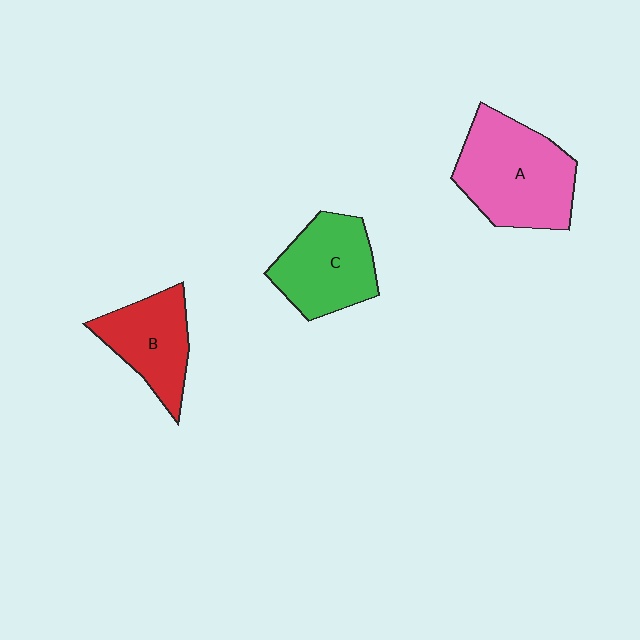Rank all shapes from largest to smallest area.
From largest to smallest: A (pink), C (green), B (red).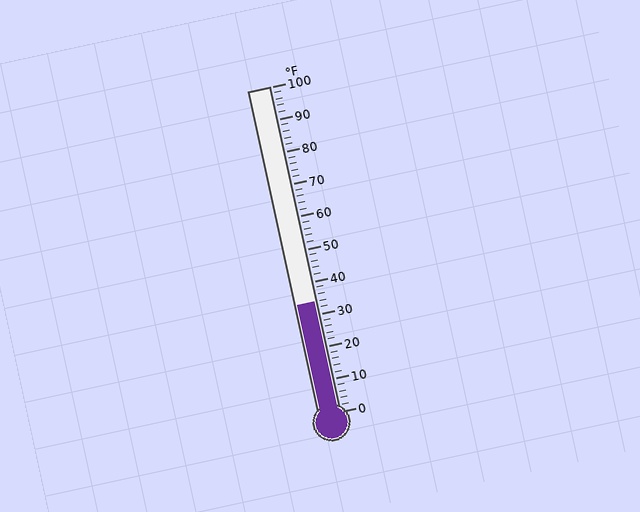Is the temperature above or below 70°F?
The temperature is below 70°F.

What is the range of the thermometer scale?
The thermometer scale ranges from 0°F to 100°F.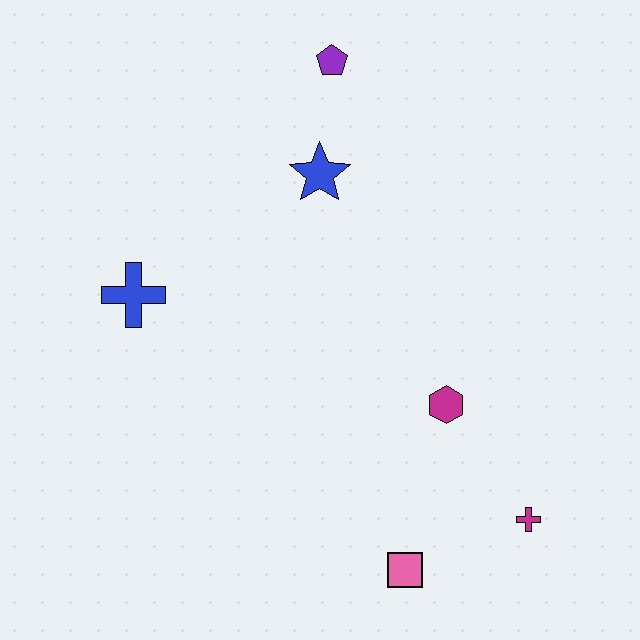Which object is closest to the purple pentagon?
The blue star is closest to the purple pentagon.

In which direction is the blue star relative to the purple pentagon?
The blue star is below the purple pentagon.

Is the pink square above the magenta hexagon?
No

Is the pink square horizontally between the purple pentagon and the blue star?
No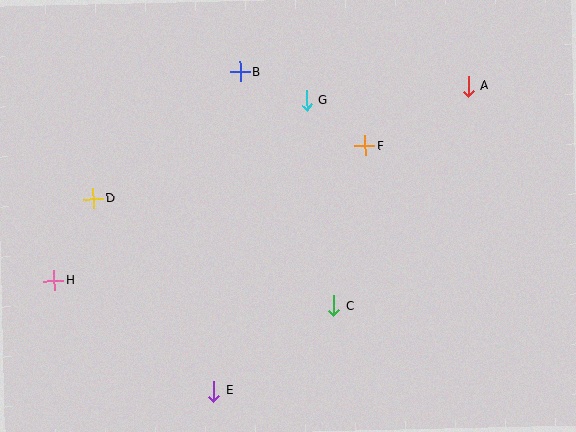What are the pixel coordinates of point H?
Point H is at (54, 280).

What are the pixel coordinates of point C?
Point C is at (334, 306).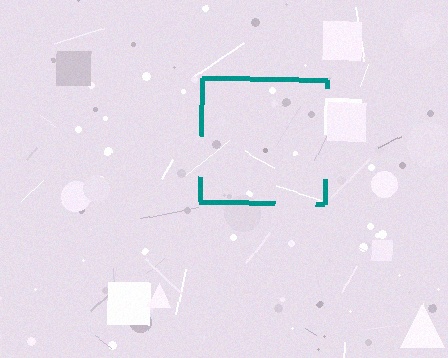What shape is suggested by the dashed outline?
The dashed outline suggests a square.